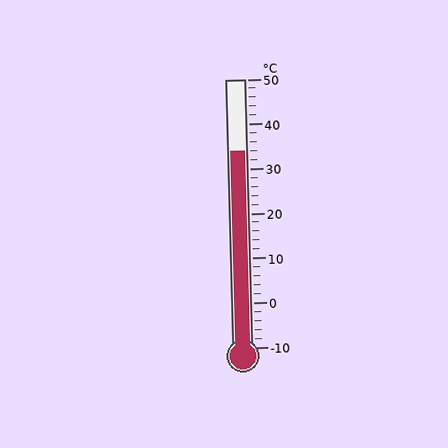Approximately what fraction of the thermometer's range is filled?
The thermometer is filled to approximately 75% of its range.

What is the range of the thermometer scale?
The thermometer scale ranges from -10°C to 50°C.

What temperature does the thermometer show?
The thermometer shows approximately 34°C.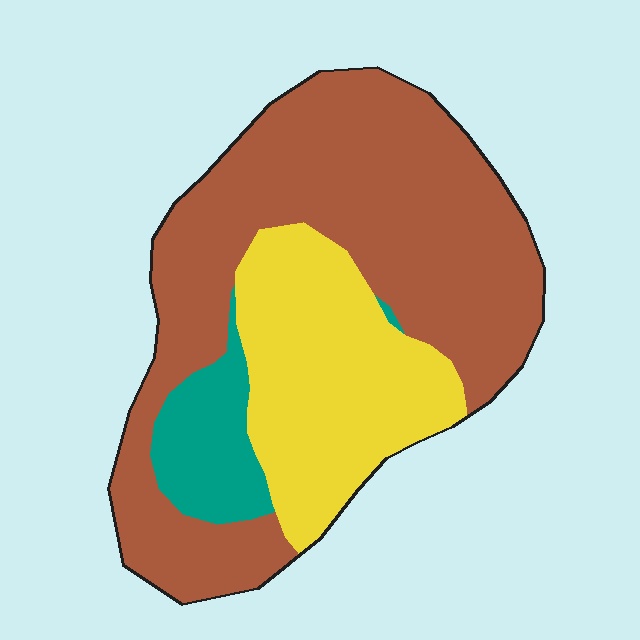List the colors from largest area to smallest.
From largest to smallest: brown, yellow, teal.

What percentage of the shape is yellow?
Yellow takes up between a quarter and a half of the shape.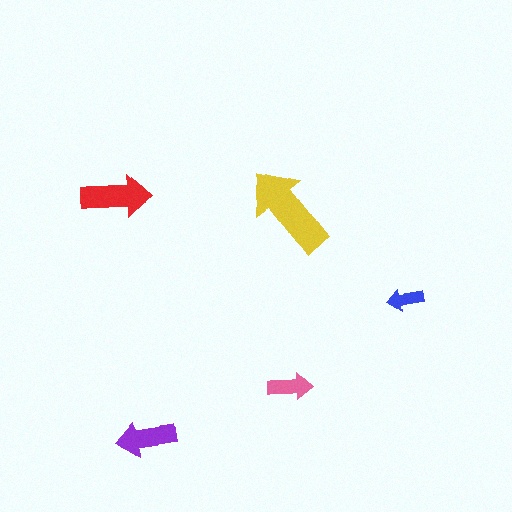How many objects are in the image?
There are 5 objects in the image.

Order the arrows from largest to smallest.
the yellow one, the red one, the purple one, the pink one, the blue one.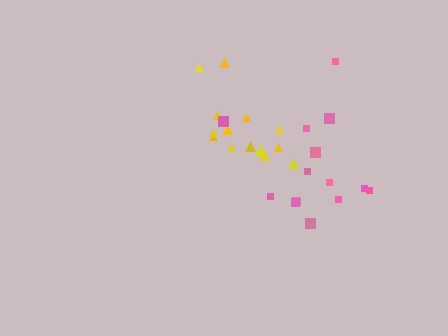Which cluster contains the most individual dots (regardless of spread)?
Yellow (15).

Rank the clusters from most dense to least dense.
yellow, pink.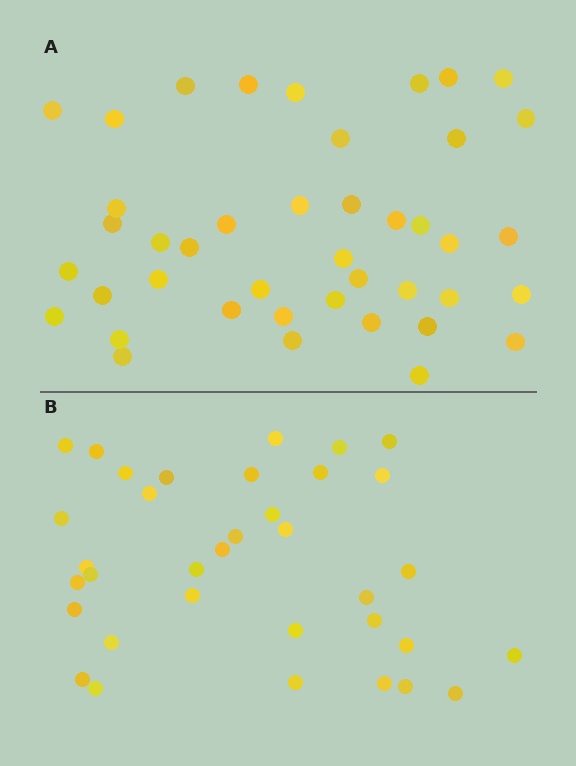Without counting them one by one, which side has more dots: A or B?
Region A (the top region) has more dots.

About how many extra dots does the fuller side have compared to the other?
Region A has roughly 8 or so more dots than region B.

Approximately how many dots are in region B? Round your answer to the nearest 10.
About 40 dots. (The exact count is 35, which rounds to 40.)